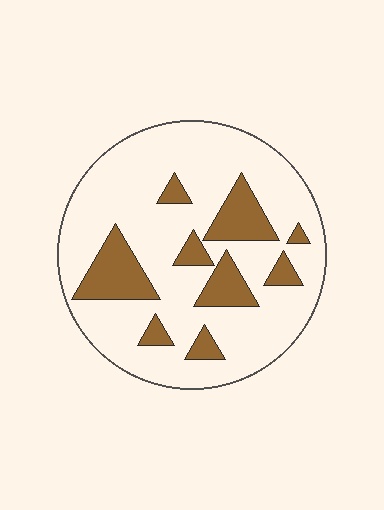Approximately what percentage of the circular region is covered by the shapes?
Approximately 20%.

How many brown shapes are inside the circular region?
9.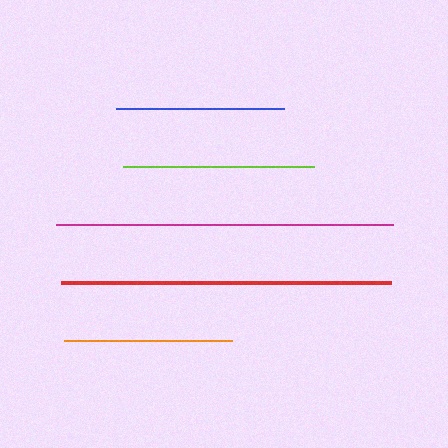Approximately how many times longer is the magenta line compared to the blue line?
The magenta line is approximately 2.0 times the length of the blue line.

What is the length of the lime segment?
The lime segment is approximately 191 pixels long.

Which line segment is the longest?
The magenta line is the longest at approximately 337 pixels.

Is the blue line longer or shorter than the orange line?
The blue line is longer than the orange line.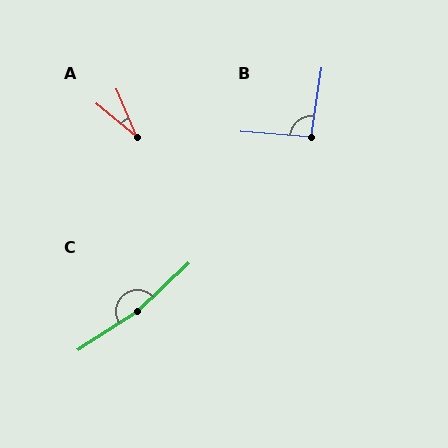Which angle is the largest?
C, at approximately 169 degrees.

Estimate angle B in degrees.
Approximately 94 degrees.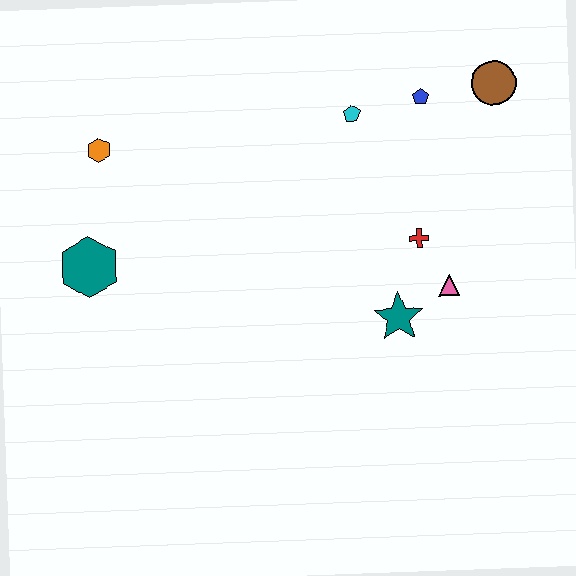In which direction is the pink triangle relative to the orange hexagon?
The pink triangle is to the right of the orange hexagon.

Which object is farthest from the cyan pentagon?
The teal hexagon is farthest from the cyan pentagon.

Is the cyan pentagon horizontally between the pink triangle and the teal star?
No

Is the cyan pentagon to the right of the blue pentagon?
No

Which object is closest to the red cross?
The pink triangle is closest to the red cross.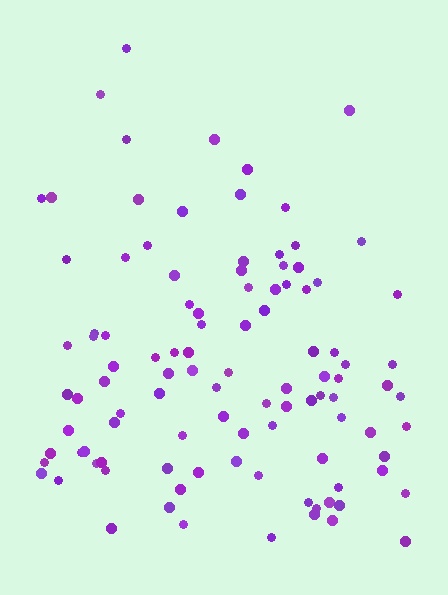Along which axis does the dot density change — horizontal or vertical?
Vertical.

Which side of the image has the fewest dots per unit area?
The top.